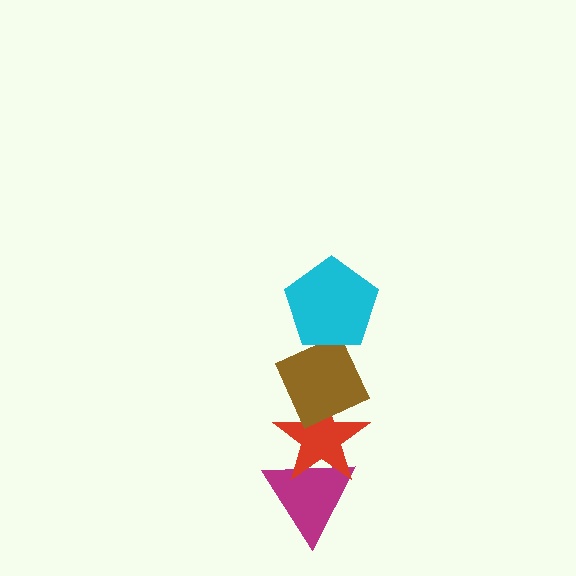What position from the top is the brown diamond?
The brown diamond is 2nd from the top.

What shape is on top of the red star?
The brown diamond is on top of the red star.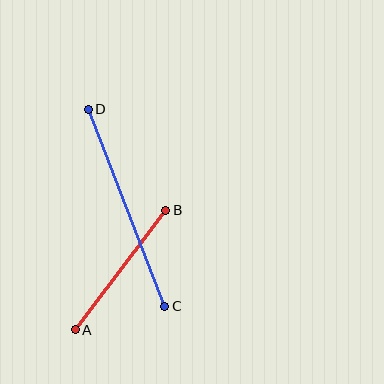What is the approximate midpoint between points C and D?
The midpoint is at approximately (126, 208) pixels.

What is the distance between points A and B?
The distance is approximately 150 pixels.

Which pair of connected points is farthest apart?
Points C and D are farthest apart.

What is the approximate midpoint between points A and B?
The midpoint is at approximately (121, 270) pixels.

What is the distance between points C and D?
The distance is approximately 211 pixels.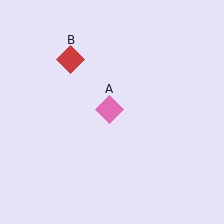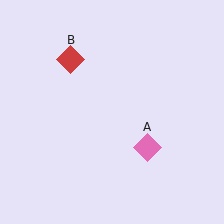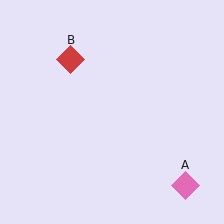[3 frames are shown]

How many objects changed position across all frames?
1 object changed position: pink diamond (object A).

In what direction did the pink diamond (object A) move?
The pink diamond (object A) moved down and to the right.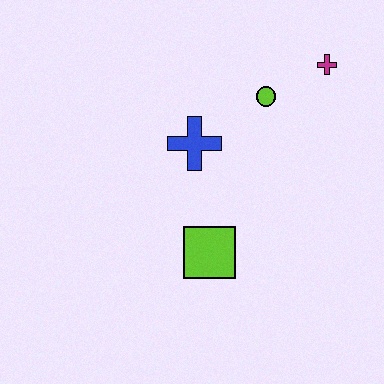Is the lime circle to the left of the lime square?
No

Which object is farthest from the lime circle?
The lime square is farthest from the lime circle.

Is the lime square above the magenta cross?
No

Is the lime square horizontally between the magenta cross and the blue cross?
Yes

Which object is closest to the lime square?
The blue cross is closest to the lime square.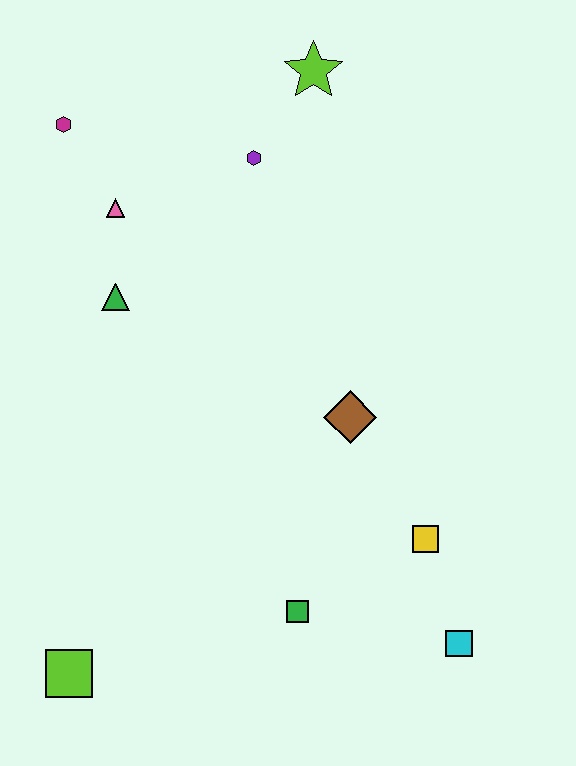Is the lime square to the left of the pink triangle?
Yes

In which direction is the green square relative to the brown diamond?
The green square is below the brown diamond.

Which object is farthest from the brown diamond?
The magenta hexagon is farthest from the brown diamond.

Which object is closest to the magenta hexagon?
The pink triangle is closest to the magenta hexagon.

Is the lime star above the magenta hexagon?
Yes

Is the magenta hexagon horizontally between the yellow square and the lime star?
No